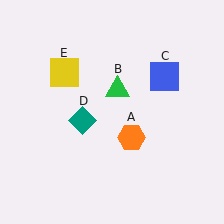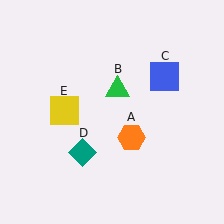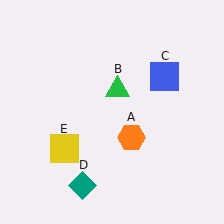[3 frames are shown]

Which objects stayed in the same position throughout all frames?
Orange hexagon (object A) and green triangle (object B) and blue square (object C) remained stationary.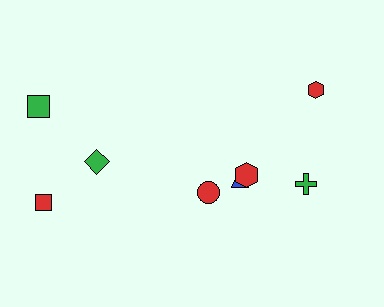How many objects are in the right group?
There are 5 objects.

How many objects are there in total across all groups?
There are 8 objects.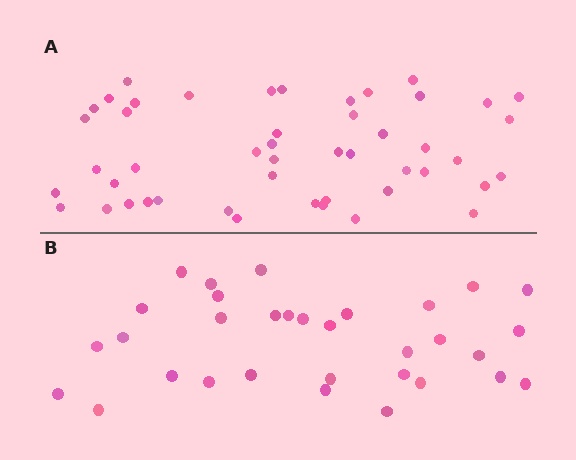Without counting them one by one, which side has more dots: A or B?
Region A (the top region) has more dots.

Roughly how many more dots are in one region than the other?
Region A has approximately 15 more dots than region B.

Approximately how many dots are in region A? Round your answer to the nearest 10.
About 50 dots. (The exact count is 48, which rounds to 50.)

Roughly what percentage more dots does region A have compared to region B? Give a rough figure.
About 50% more.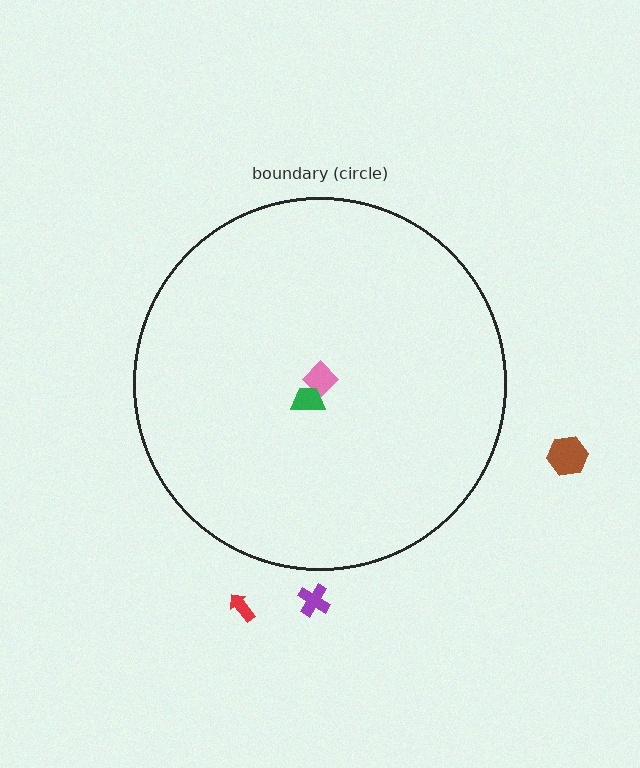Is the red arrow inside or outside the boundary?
Outside.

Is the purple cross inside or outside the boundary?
Outside.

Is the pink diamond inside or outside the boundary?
Inside.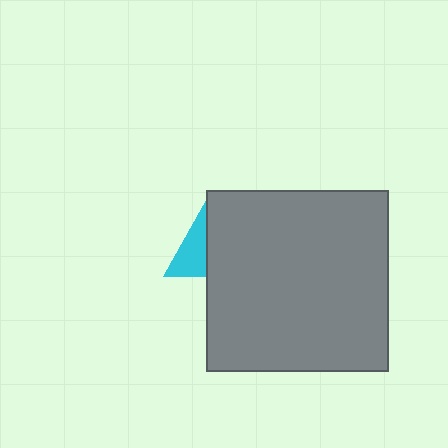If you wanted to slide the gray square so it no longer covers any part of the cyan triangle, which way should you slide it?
Slide it right — that is the most direct way to separate the two shapes.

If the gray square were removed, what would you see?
You would see the complete cyan triangle.